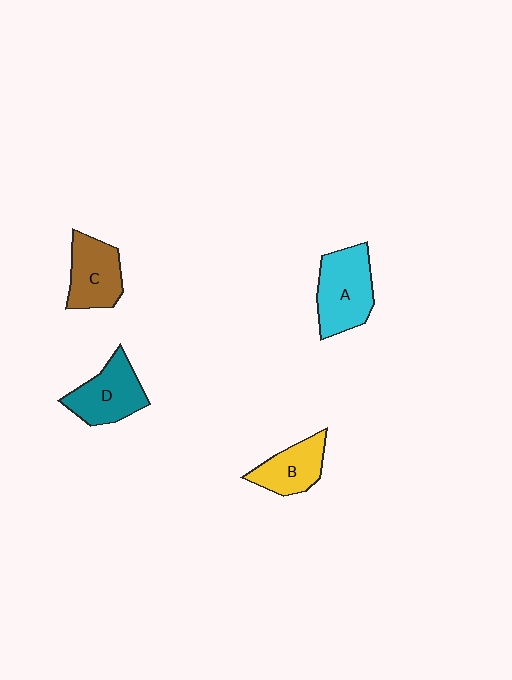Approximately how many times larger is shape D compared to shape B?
Approximately 1.2 times.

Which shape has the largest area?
Shape A (cyan).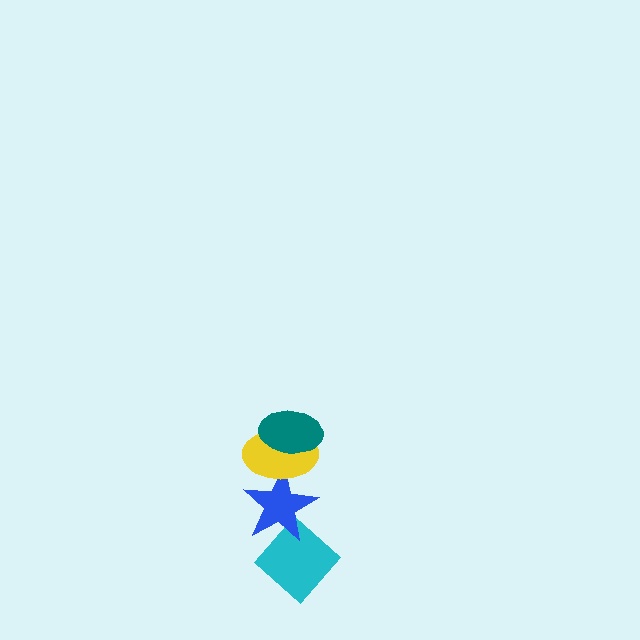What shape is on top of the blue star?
The yellow ellipse is on top of the blue star.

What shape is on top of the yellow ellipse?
The teal ellipse is on top of the yellow ellipse.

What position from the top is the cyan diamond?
The cyan diamond is 4th from the top.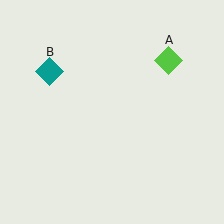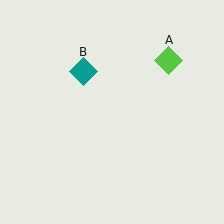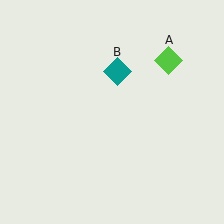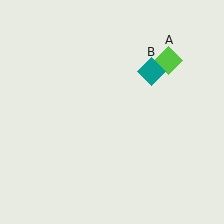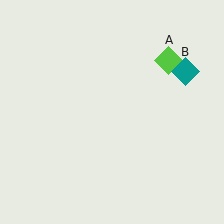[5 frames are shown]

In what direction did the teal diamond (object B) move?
The teal diamond (object B) moved right.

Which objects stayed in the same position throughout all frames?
Lime diamond (object A) remained stationary.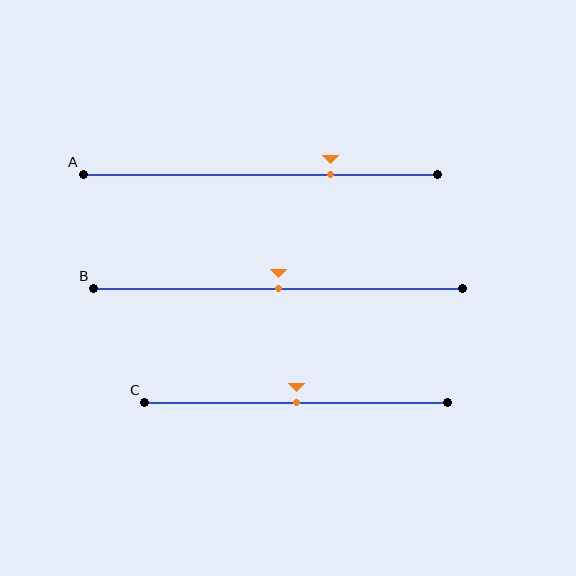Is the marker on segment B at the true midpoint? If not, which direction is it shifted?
Yes, the marker on segment B is at the true midpoint.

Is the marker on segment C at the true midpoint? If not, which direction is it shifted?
Yes, the marker on segment C is at the true midpoint.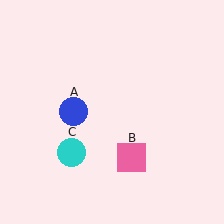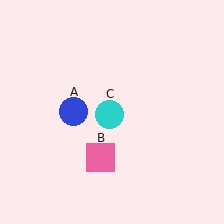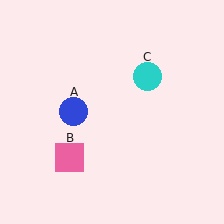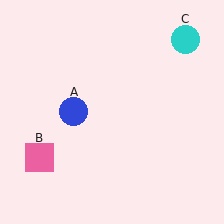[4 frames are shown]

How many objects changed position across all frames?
2 objects changed position: pink square (object B), cyan circle (object C).